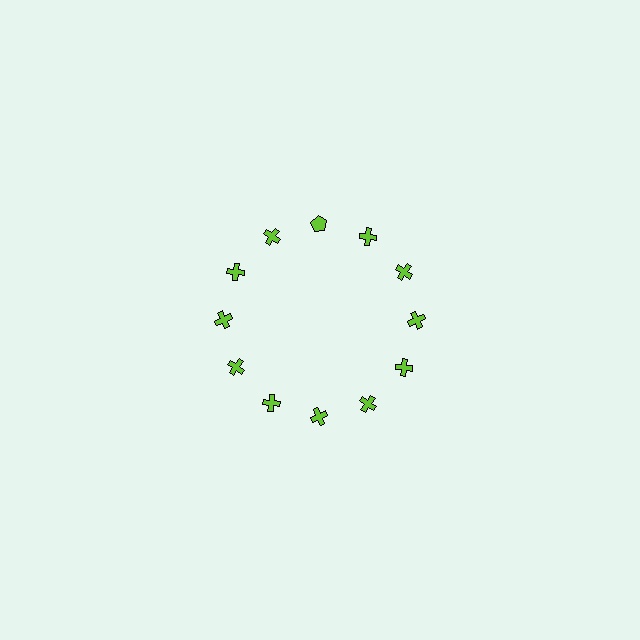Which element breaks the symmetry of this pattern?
The lime pentagon at roughly the 12 o'clock position breaks the symmetry. All other shapes are lime crosses.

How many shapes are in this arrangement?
There are 12 shapes arranged in a ring pattern.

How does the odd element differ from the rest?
It has a different shape: pentagon instead of cross.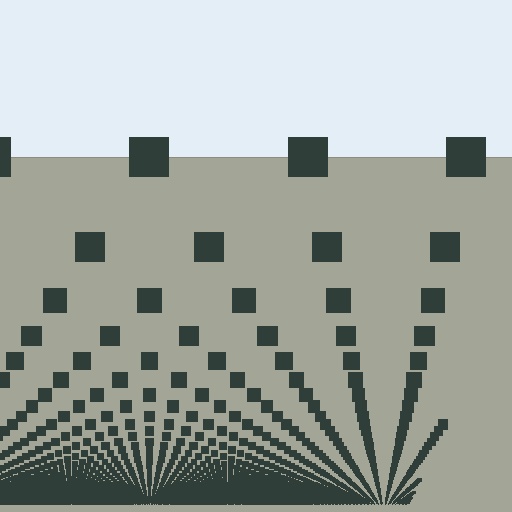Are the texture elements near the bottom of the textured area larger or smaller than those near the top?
Smaller. The gradient is inverted — elements near the bottom are smaller and denser.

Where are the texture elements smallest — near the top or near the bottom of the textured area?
Near the bottom.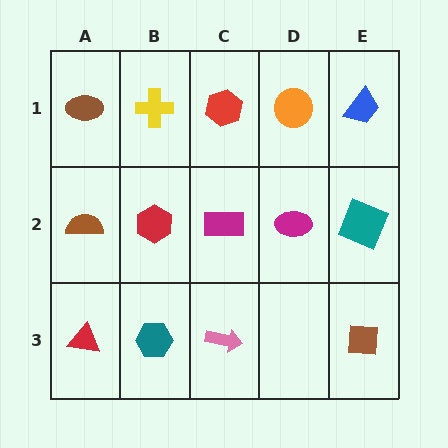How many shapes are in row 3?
4 shapes.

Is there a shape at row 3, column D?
No, that cell is empty.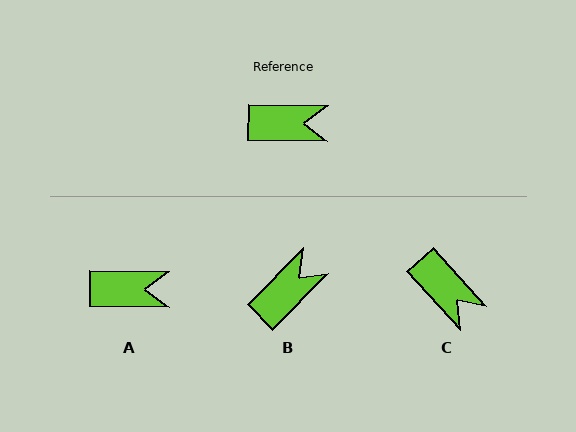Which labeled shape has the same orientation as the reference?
A.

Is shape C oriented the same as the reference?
No, it is off by about 47 degrees.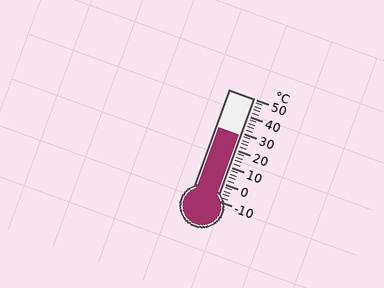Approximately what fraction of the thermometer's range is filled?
The thermometer is filled to approximately 65% of its range.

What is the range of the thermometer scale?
The thermometer scale ranges from -10°C to 50°C.